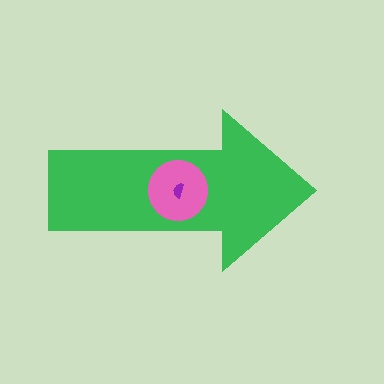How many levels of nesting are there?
3.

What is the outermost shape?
The green arrow.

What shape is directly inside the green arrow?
The pink circle.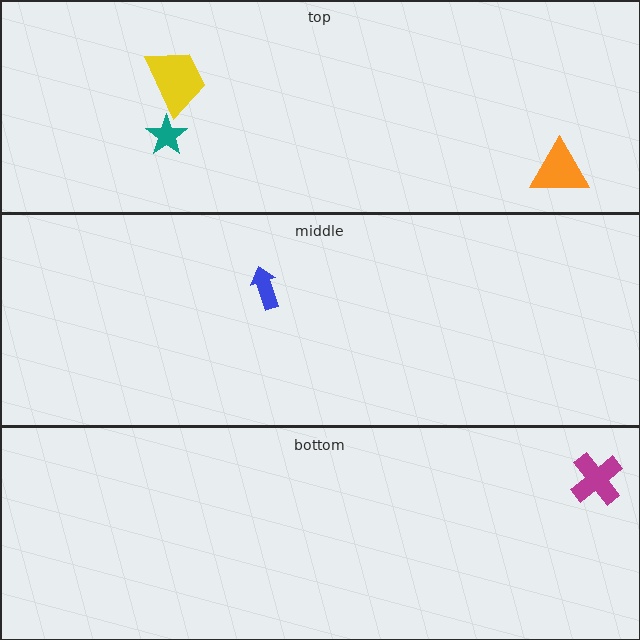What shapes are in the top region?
The yellow trapezoid, the teal star, the orange triangle.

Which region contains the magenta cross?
The bottom region.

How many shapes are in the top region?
3.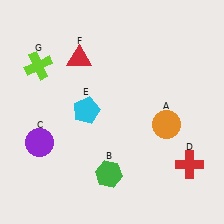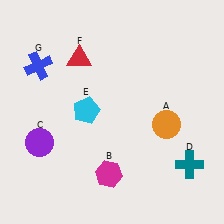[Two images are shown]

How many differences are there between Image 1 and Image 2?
There are 3 differences between the two images.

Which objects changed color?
B changed from green to magenta. D changed from red to teal. G changed from lime to blue.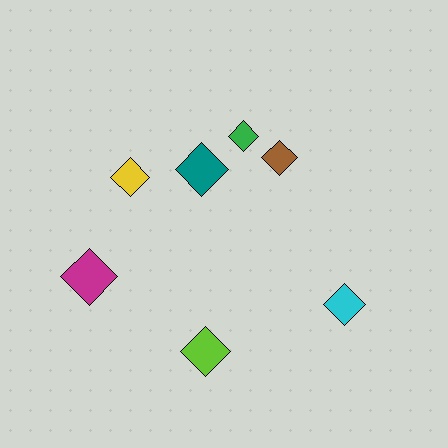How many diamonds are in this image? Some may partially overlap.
There are 7 diamonds.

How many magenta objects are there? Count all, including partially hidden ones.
There is 1 magenta object.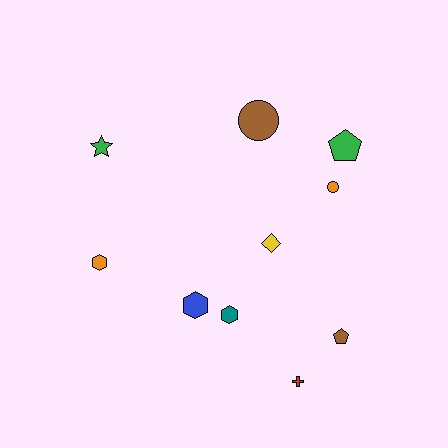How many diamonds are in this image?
There is 1 diamond.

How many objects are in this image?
There are 10 objects.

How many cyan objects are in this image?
There are no cyan objects.